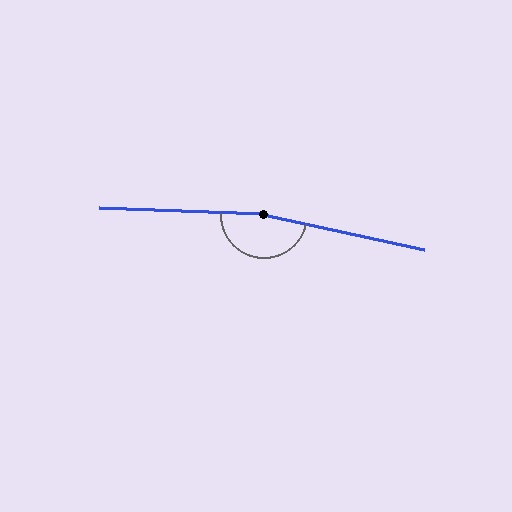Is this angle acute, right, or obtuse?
It is obtuse.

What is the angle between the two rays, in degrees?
Approximately 170 degrees.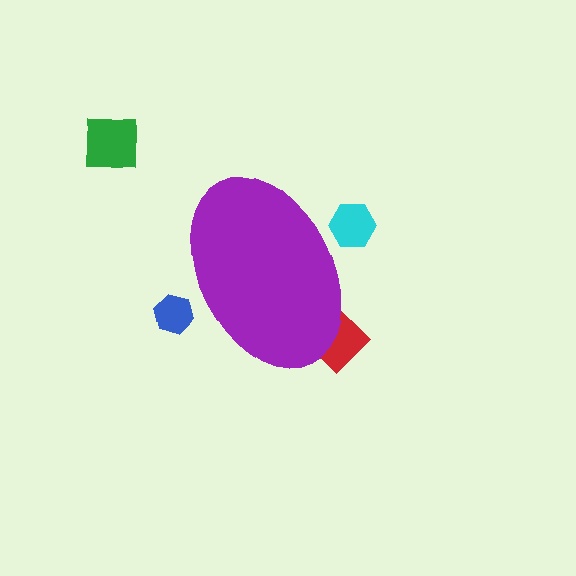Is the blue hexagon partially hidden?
Yes, the blue hexagon is partially hidden behind the purple ellipse.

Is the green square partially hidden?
No, the green square is fully visible.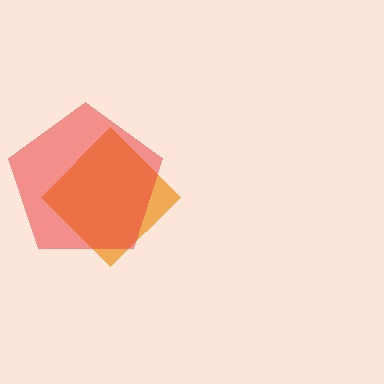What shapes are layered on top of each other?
The layered shapes are: an orange diamond, a red pentagon.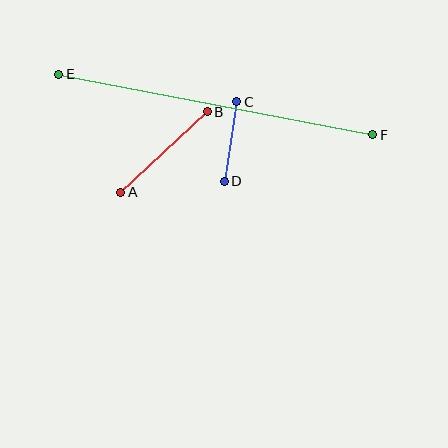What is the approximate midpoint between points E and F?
The midpoint is at approximately (216, 105) pixels.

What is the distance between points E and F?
The distance is approximately 320 pixels.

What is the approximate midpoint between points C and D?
The midpoint is at approximately (230, 141) pixels.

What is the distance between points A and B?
The distance is approximately 118 pixels.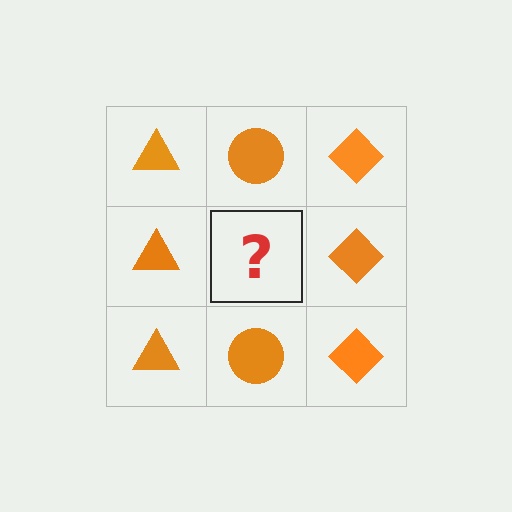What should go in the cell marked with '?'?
The missing cell should contain an orange circle.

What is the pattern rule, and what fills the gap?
The rule is that each column has a consistent shape. The gap should be filled with an orange circle.